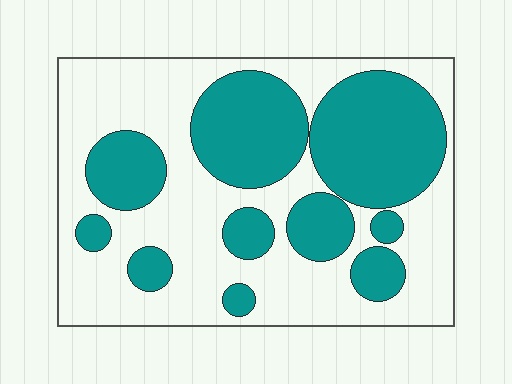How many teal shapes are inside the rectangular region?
10.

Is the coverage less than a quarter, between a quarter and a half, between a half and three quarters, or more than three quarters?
Between a quarter and a half.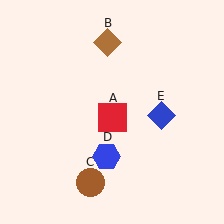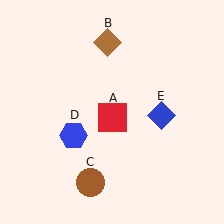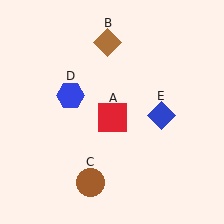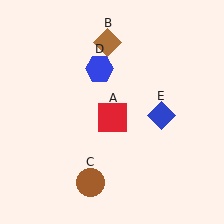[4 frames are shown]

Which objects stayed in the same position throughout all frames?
Red square (object A) and brown diamond (object B) and brown circle (object C) and blue diamond (object E) remained stationary.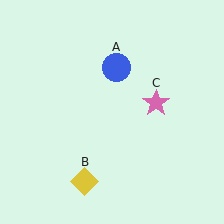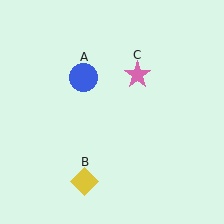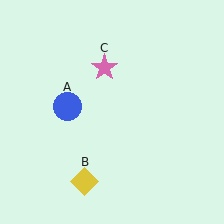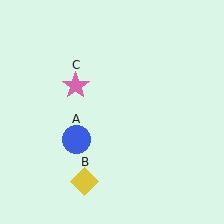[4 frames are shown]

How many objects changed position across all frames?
2 objects changed position: blue circle (object A), pink star (object C).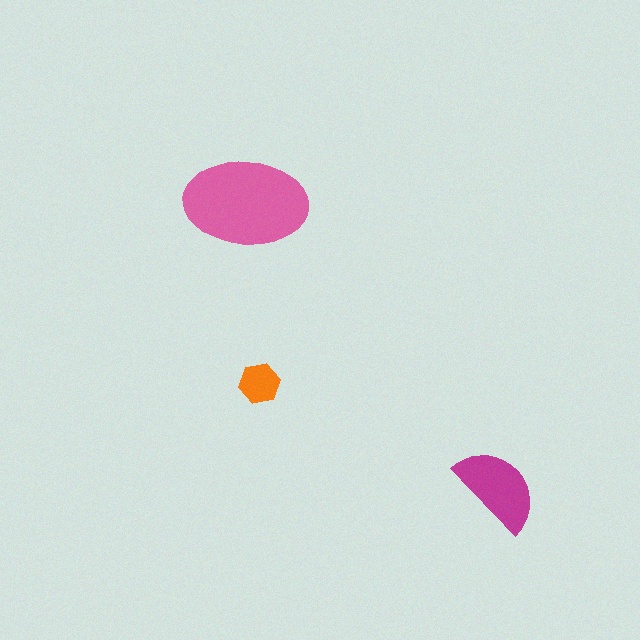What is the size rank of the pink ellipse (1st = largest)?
1st.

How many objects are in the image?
There are 3 objects in the image.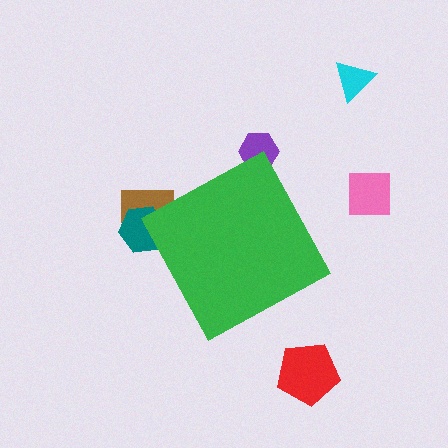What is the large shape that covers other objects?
A green diamond.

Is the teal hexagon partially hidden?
Yes, the teal hexagon is partially hidden behind the green diamond.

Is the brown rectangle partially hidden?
Yes, the brown rectangle is partially hidden behind the green diamond.